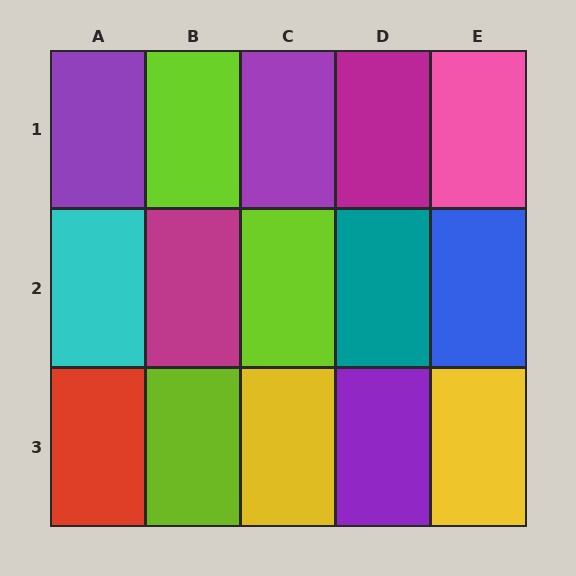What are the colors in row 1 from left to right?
Purple, lime, purple, magenta, pink.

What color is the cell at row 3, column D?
Purple.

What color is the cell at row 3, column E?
Yellow.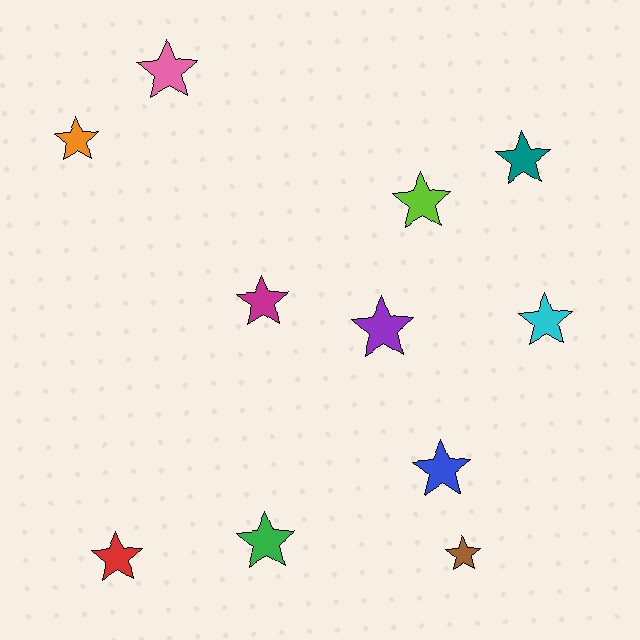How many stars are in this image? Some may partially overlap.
There are 11 stars.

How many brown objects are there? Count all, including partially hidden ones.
There is 1 brown object.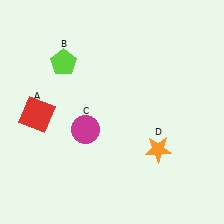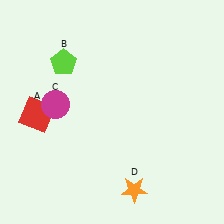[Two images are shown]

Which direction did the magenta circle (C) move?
The magenta circle (C) moved left.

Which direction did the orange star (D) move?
The orange star (D) moved down.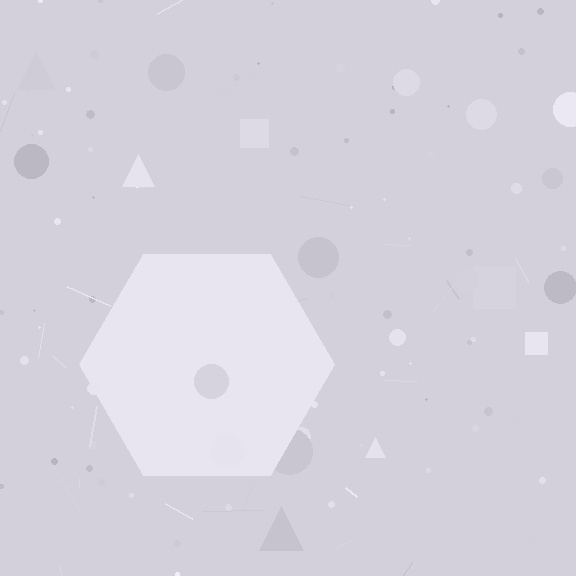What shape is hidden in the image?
A hexagon is hidden in the image.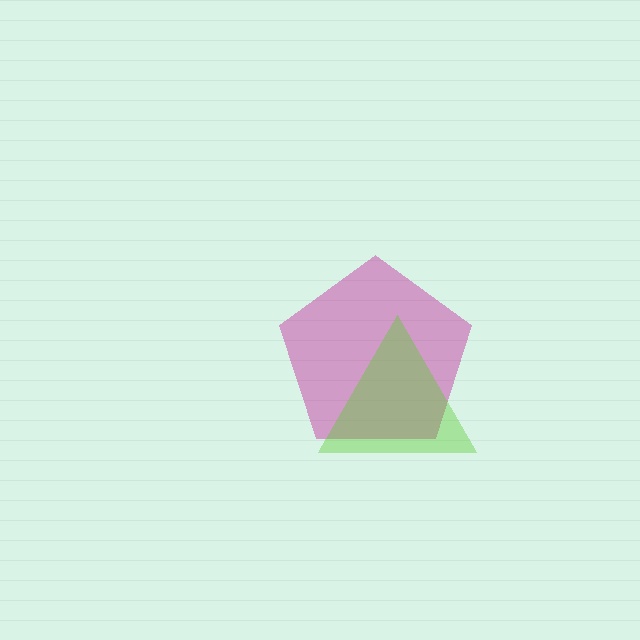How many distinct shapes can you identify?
There are 2 distinct shapes: a magenta pentagon, a lime triangle.